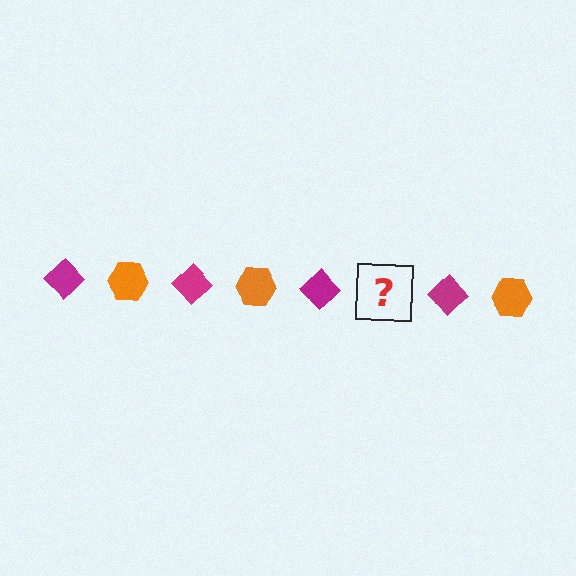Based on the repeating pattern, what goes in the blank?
The blank should be an orange hexagon.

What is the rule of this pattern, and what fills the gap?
The rule is that the pattern alternates between magenta diamond and orange hexagon. The gap should be filled with an orange hexagon.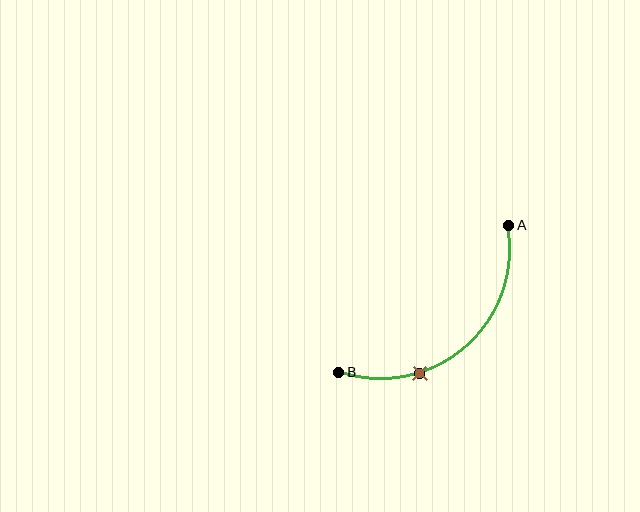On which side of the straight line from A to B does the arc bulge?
The arc bulges below and to the right of the straight line connecting A and B.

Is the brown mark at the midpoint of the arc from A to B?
No. The brown mark lies on the arc but is closer to endpoint B. The arc midpoint would be at the point on the curve equidistant along the arc from both A and B.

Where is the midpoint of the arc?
The arc midpoint is the point on the curve farthest from the straight line joining A and B. It sits below and to the right of that line.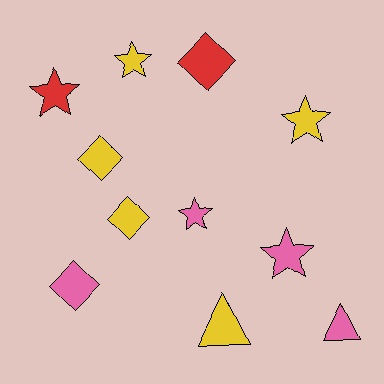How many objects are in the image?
There are 11 objects.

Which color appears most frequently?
Yellow, with 5 objects.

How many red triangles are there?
There are no red triangles.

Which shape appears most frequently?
Star, with 5 objects.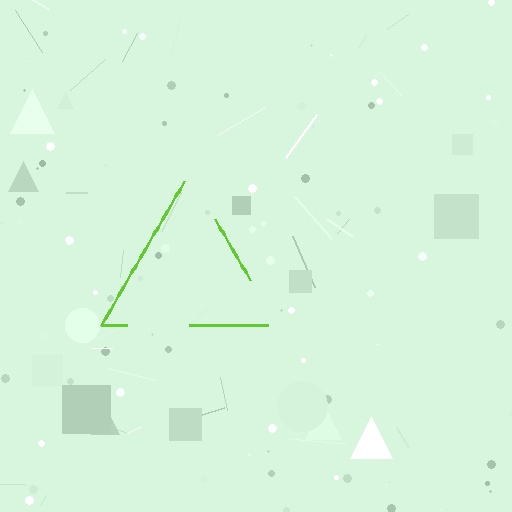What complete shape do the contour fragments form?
The contour fragments form a triangle.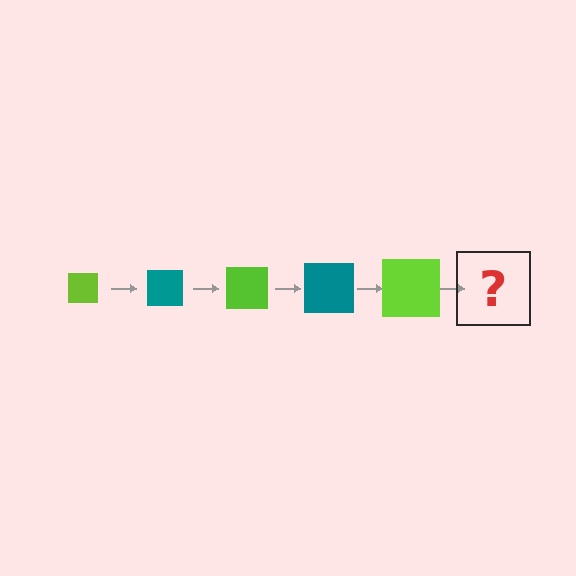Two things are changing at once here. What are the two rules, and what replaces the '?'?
The two rules are that the square grows larger each step and the color cycles through lime and teal. The '?' should be a teal square, larger than the previous one.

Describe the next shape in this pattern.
It should be a teal square, larger than the previous one.